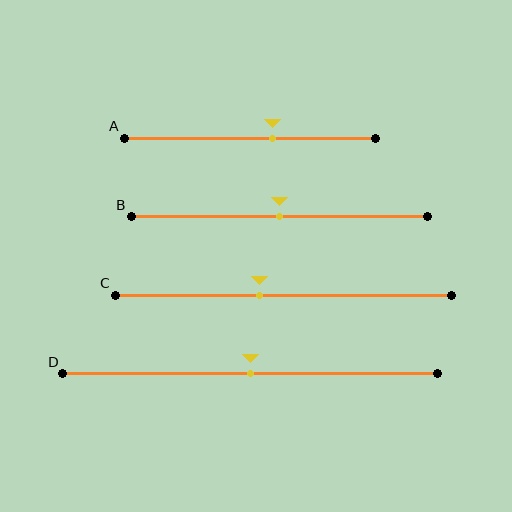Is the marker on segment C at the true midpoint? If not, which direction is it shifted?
No, the marker on segment C is shifted to the left by about 7% of the segment length.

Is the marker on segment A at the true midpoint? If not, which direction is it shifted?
No, the marker on segment A is shifted to the right by about 9% of the segment length.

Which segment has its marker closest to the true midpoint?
Segment B has its marker closest to the true midpoint.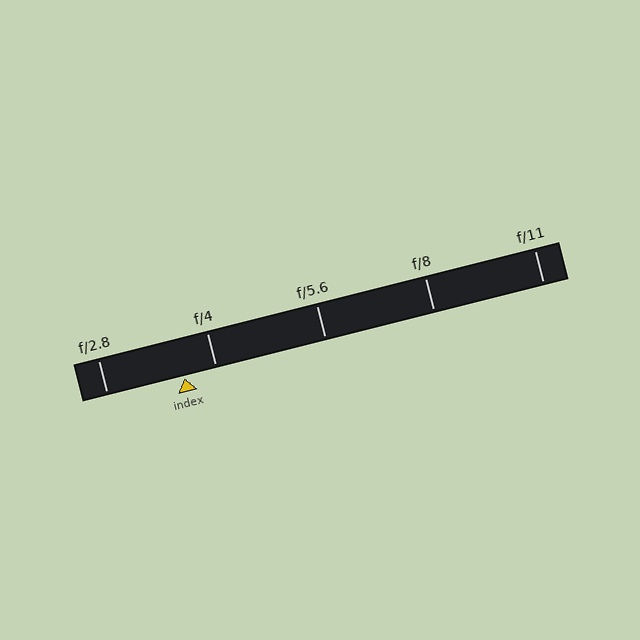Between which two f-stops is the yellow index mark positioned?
The index mark is between f/2.8 and f/4.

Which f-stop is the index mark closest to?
The index mark is closest to f/4.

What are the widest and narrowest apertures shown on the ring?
The widest aperture shown is f/2.8 and the narrowest is f/11.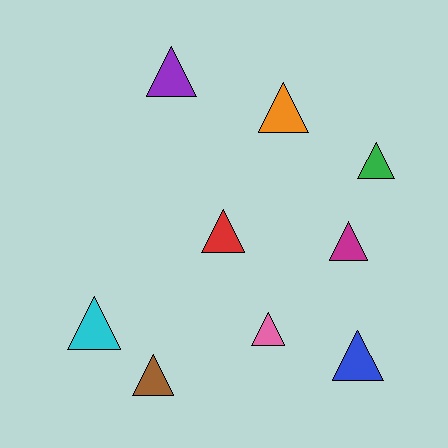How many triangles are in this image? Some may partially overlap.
There are 9 triangles.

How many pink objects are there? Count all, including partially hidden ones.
There is 1 pink object.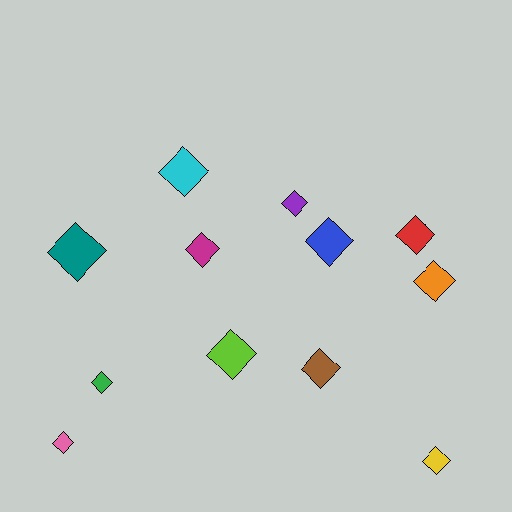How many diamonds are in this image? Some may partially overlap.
There are 12 diamonds.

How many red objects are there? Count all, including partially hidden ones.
There is 1 red object.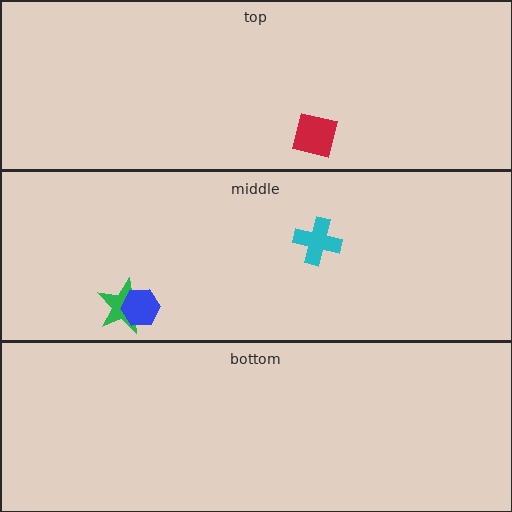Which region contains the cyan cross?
The middle region.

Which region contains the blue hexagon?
The middle region.